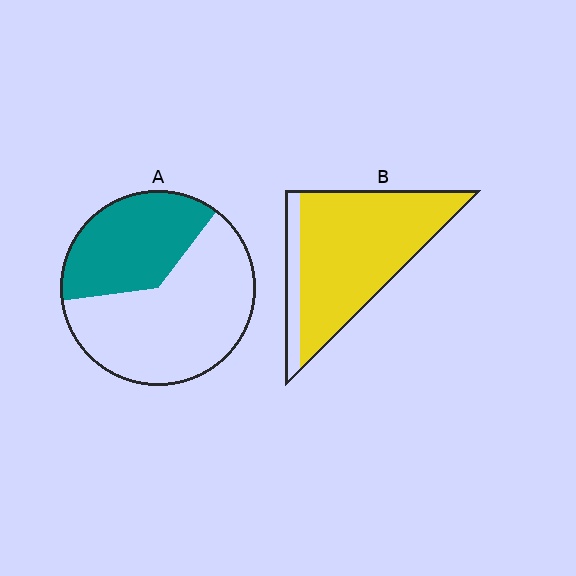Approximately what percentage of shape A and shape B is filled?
A is approximately 40% and B is approximately 85%.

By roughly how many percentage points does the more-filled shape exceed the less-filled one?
By roughly 50 percentage points (B over A).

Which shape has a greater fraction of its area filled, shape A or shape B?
Shape B.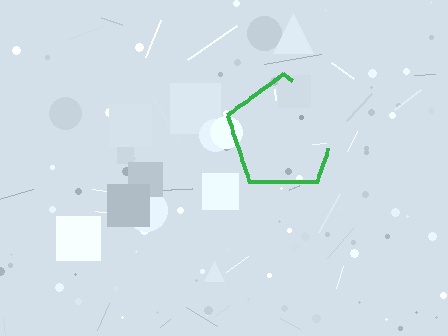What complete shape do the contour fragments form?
The contour fragments form a pentagon.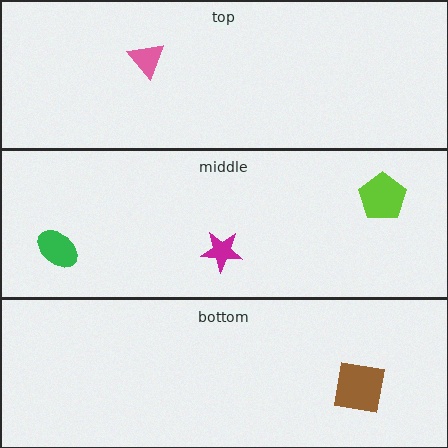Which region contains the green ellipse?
The middle region.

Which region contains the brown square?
The bottom region.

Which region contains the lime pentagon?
The middle region.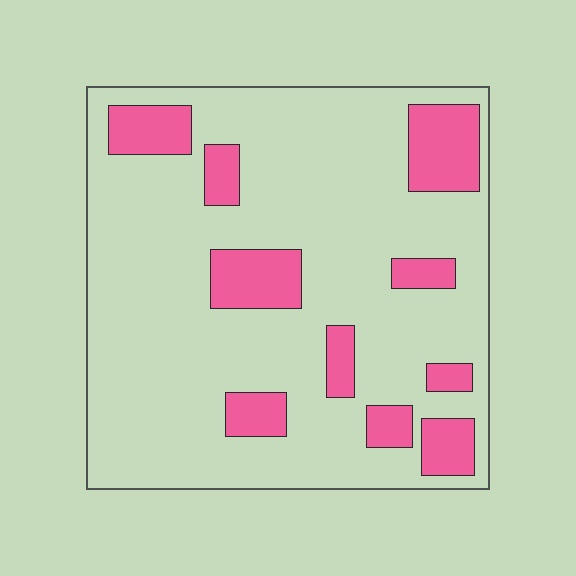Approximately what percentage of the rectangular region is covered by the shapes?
Approximately 20%.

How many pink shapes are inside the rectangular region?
10.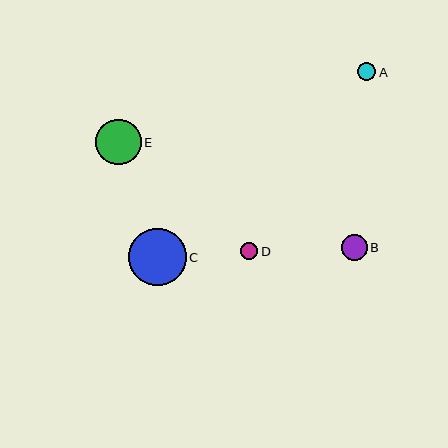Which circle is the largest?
Circle C is the largest with a size of approximately 58 pixels.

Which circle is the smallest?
Circle D is the smallest with a size of approximately 17 pixels.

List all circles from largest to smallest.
From largest to smallest: C, E, B, A, D.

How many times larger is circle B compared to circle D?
Circle B is approximately 1.5 times the size of circle D.